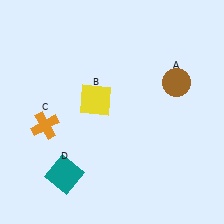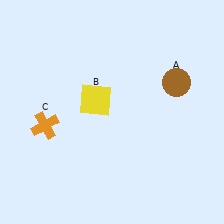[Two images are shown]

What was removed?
The teal square (D) was removed in Image 2.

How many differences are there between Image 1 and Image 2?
There is 1 difference between the two images.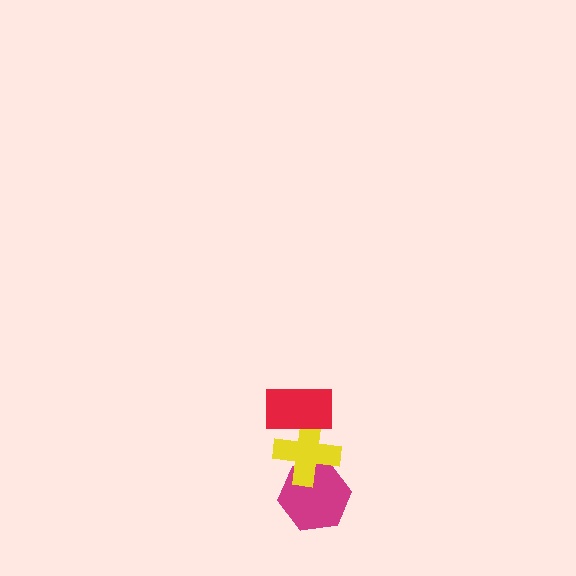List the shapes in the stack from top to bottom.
From top to bottom: the red rectangle, the yellow cross, the magenta hexagon.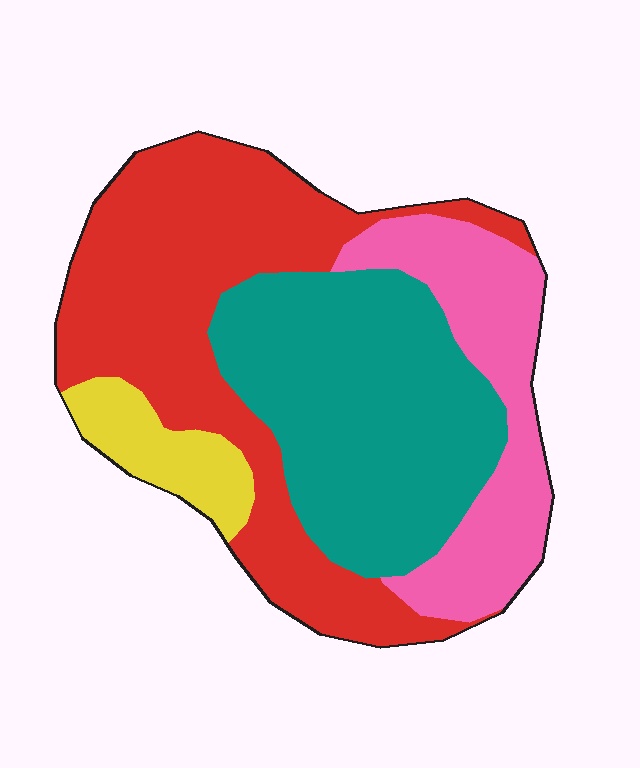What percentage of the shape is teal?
Teal covers about 35% of the shape.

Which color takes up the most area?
Red, at roughly 40%.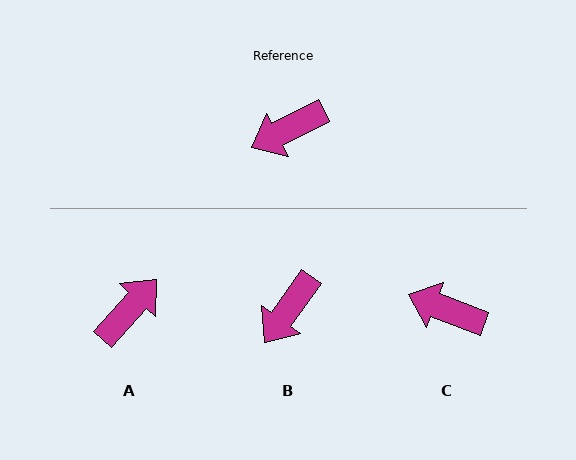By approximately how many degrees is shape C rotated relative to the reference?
Approximately 48 degrees clockwise.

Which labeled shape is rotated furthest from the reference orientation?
A, about 159 degrees away.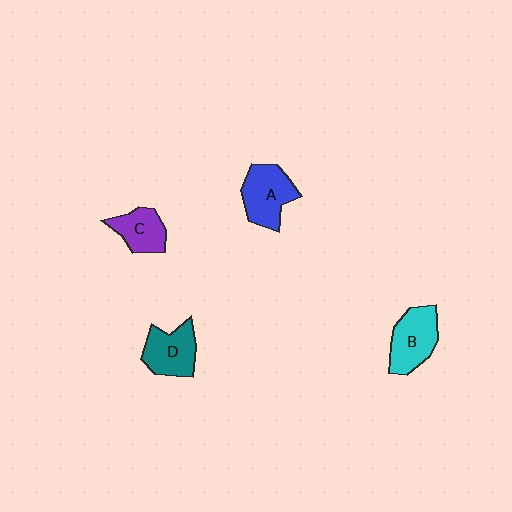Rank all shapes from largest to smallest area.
From largest to smallest: A (blue), B (cyan), D (teal), C (purple).